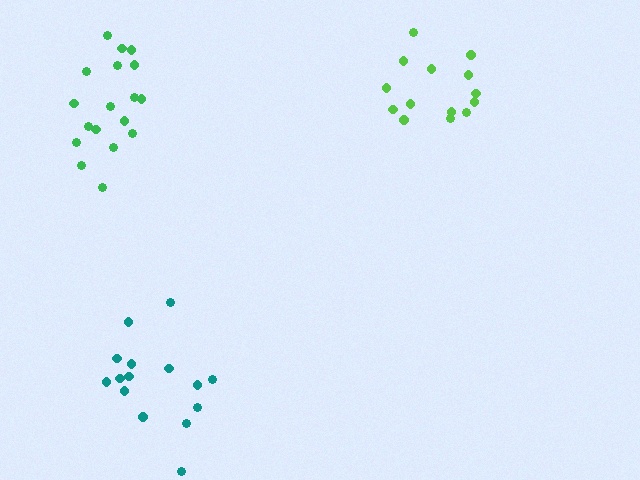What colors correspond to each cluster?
The clusters are colored: teal, green, lime.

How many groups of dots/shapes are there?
There are 3 groups.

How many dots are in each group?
Group 1: 15 dots, Group 2: 18 dots, Group 3: 14 dots (47 total).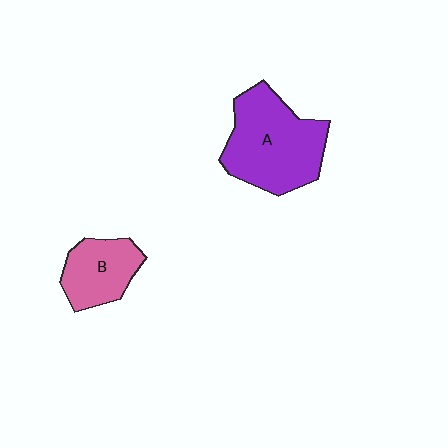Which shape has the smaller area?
Shape B (pink).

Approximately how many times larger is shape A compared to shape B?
Approximately 1.8 times.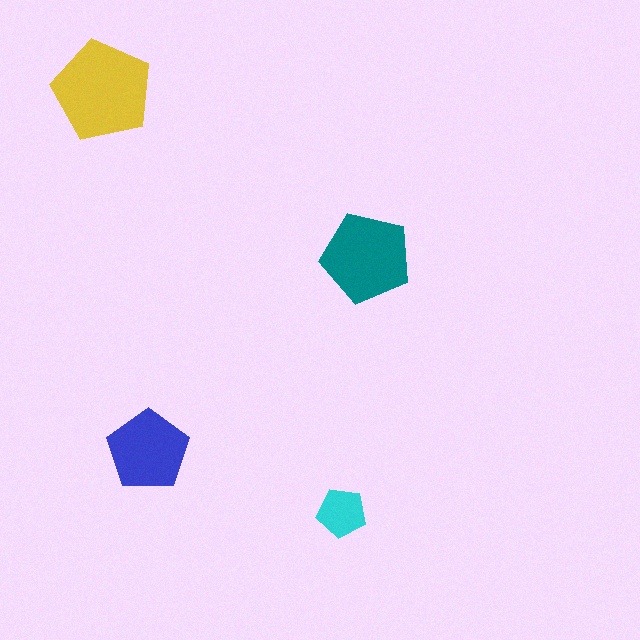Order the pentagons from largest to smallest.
the yellow one, the teal one, the blue one, the cyan one.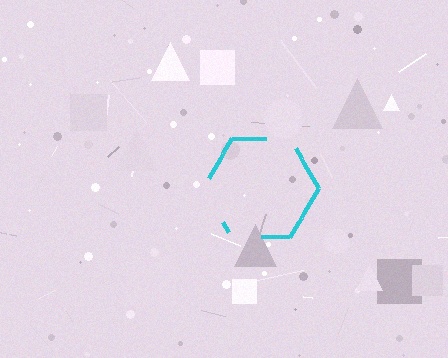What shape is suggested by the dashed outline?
The dashed outline suggests a hexagon.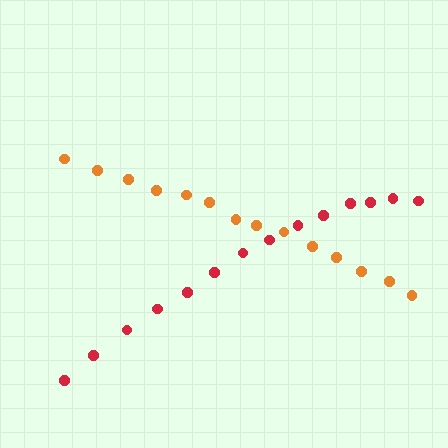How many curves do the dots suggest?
There are 2 distinct paths.